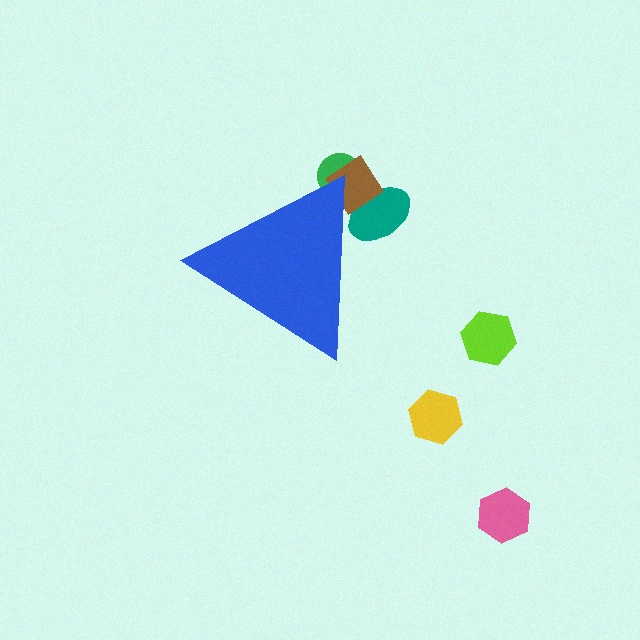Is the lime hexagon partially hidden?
No, the lime hexagon is fully visible.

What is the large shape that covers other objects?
A blue triangle.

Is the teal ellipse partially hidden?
Yes, the teal ellipse is partially hidden behind the blue triangle.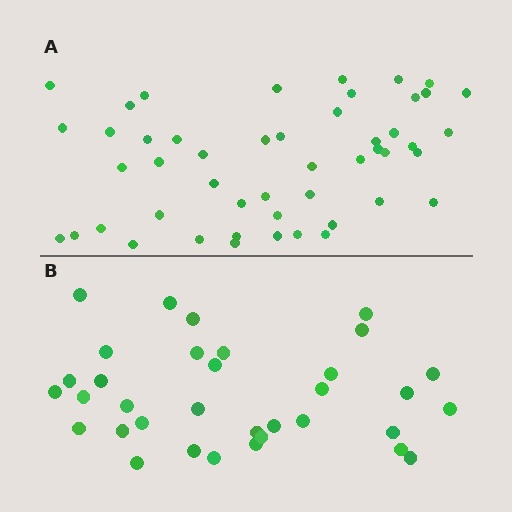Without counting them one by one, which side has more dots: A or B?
Region A (the top region) has more dots.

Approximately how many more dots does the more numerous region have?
Region A has approximately 15 more dots than region B.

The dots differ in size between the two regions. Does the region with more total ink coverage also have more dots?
No. Region B has more total ink coverage because its dots are larger, but region A actually contains more individual dots. Total area can be misleading — the number of items is what matters here.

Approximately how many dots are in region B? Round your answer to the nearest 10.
About 30 dots. (The exact count is 34, which rounds to 30.)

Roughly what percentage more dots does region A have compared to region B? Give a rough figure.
About 45% more.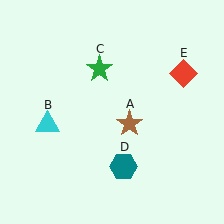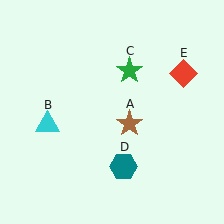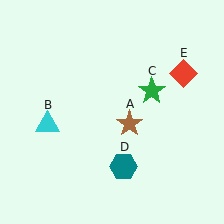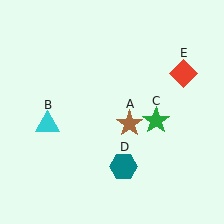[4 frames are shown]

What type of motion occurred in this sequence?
The green star (object C) rotated clockwise around the center of the scene.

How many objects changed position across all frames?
1 object changed position: green star (object C).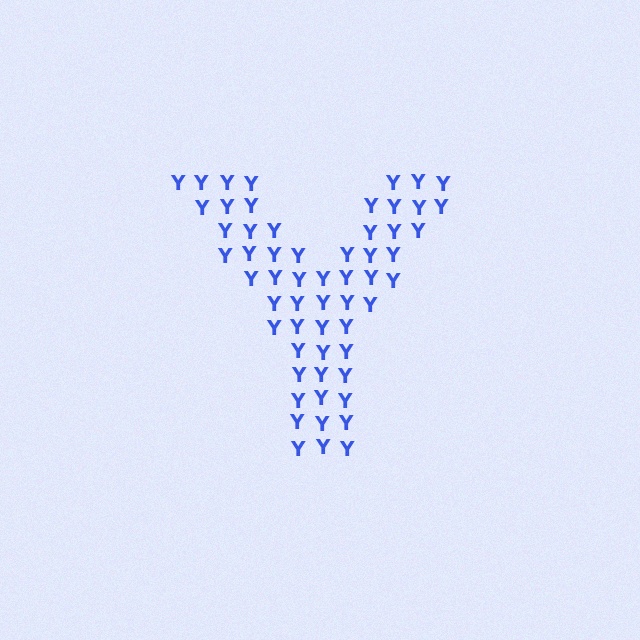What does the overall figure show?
The overall figure shows the letter Y.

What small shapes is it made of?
It is made of small letter Y's.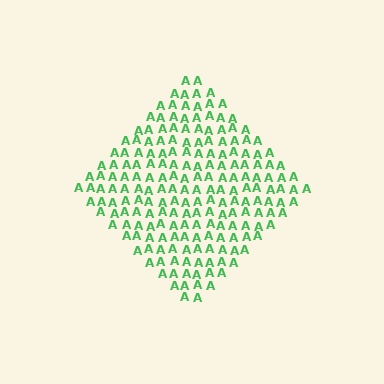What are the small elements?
The small elements are letter A's.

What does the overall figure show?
The overall figure shows a diamond.